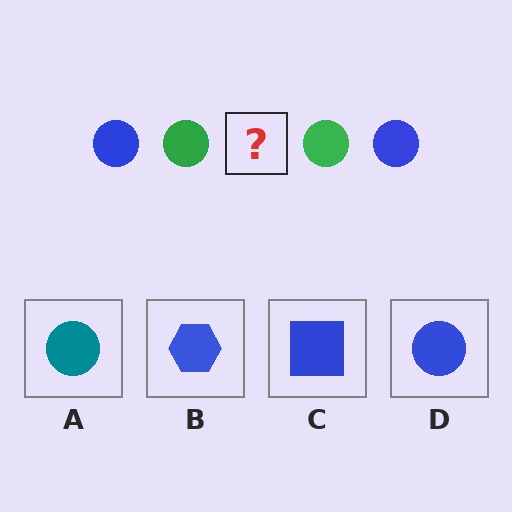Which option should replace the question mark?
Option D.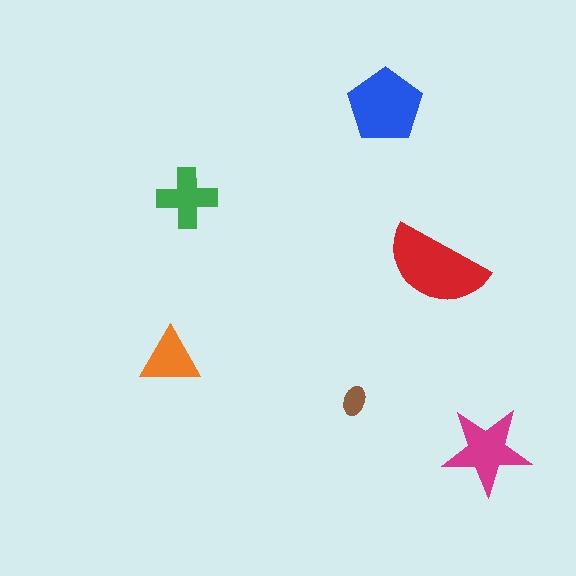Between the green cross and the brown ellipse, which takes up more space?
The green cross.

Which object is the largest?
The red semicircle.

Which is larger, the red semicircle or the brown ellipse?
The red semicircle.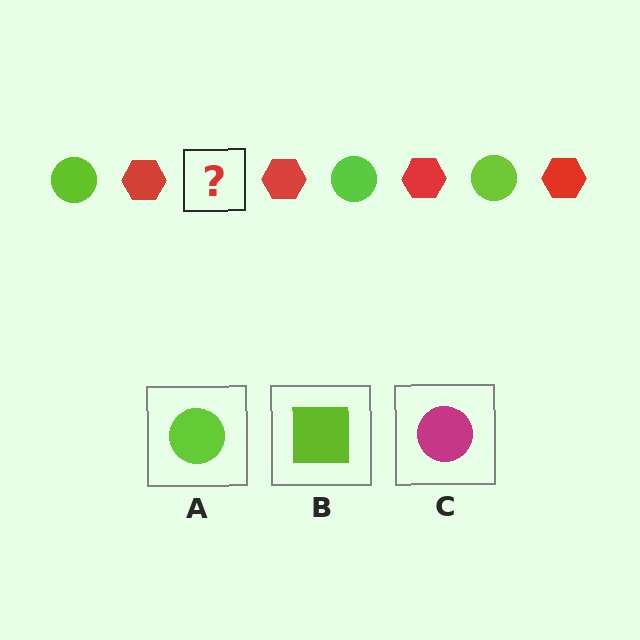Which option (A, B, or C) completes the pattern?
A.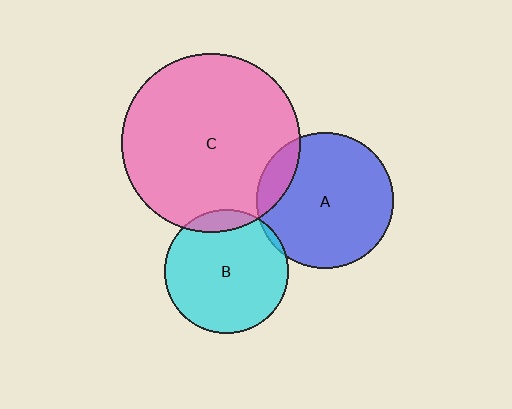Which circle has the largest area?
Circle C (pink).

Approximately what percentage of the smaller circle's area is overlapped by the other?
Approximately 15%.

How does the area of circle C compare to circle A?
Approximately 1.7 times.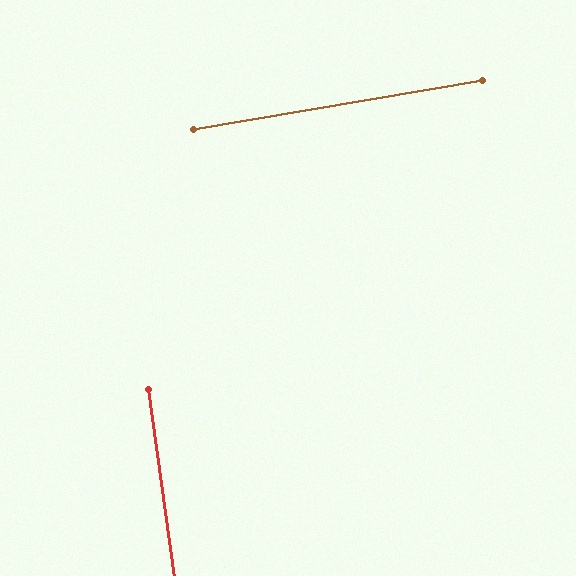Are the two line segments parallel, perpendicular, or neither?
Perpendicular — they meet at approximately 88°.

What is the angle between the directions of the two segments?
Approximately 88 degrees.